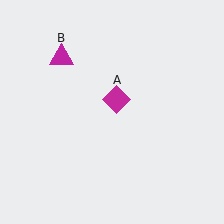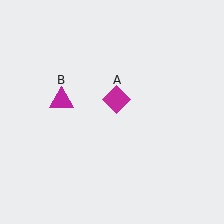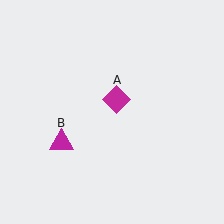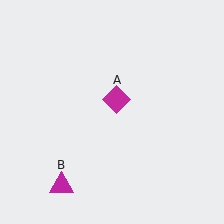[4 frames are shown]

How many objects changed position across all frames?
1 object changed position: magenta triangle (object B).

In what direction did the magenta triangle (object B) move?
The magenta triangle (object B) moved down.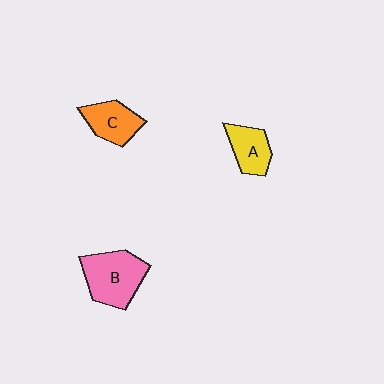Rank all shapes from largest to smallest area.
From largest to smallest: B (pink), C (orange), A (yellow).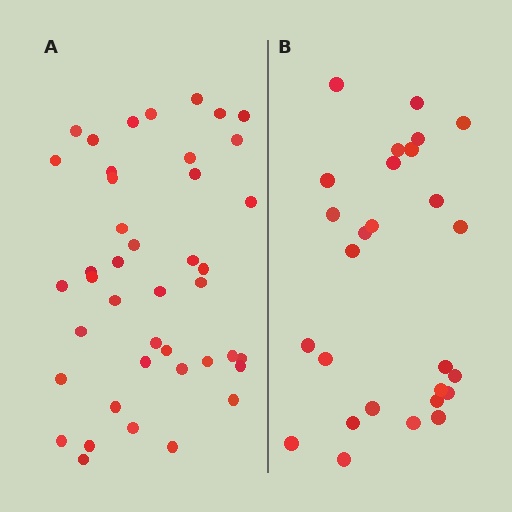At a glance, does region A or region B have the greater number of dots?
Region A (the left region) has more dots.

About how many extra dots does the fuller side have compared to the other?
Region A has approximately 15 more dots than region B.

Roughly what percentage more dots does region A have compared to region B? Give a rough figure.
About 55% more.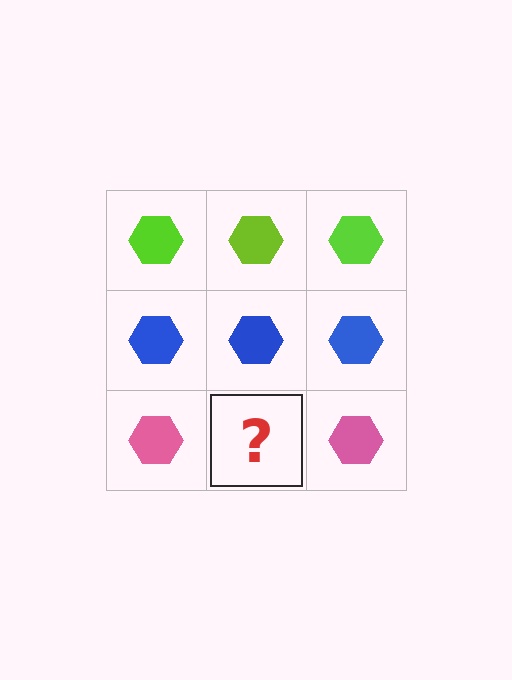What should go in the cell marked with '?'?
The missing cell should contain a pink hexagon.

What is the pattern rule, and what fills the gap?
The rule is that each row has a consistent color. The gap should be filled with a pink hexagon.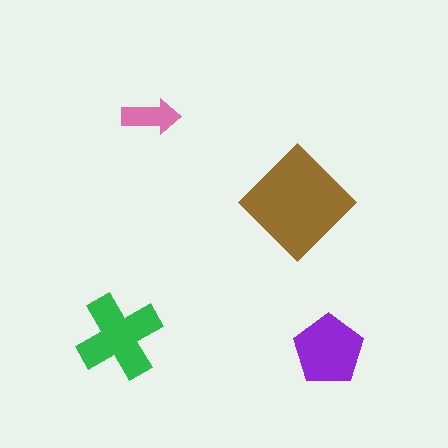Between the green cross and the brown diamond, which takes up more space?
The brown diamond.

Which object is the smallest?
The pink arrow.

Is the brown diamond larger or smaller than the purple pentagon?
Larger.